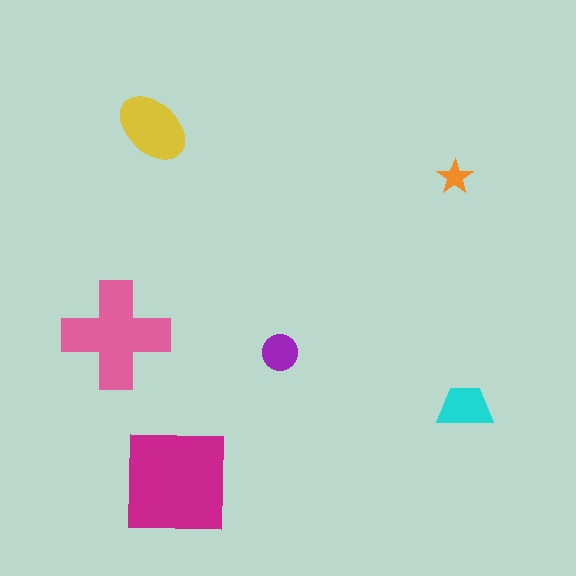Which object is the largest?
The magenta square.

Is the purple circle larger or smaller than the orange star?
Larger.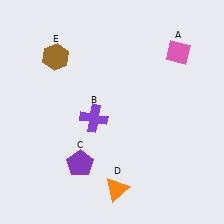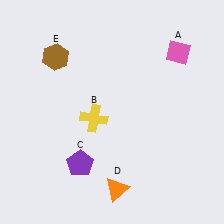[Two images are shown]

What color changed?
The cross (B) changed from purple in Image 1 to yellow in Image 2.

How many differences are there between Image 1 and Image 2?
There is 1 difference between the two images.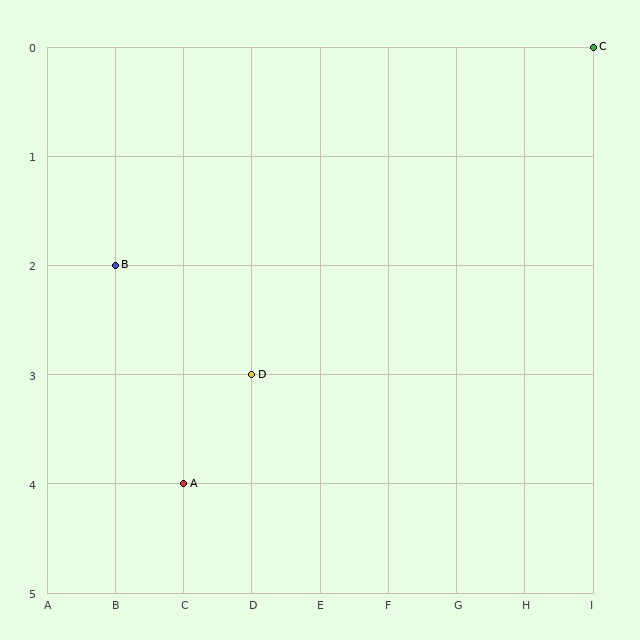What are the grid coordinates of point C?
Point C is at grid coordinates (I, 0).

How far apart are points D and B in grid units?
Points D and B are 2 columns and 1 row apart (about 2.2 grid units diagonally).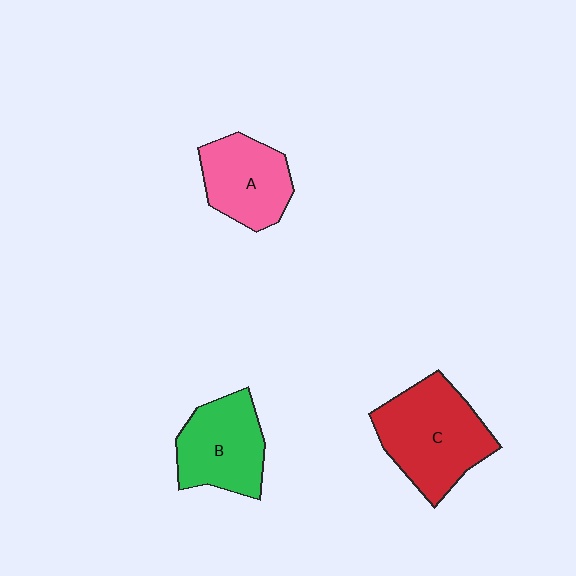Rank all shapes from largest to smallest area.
From largest to smallest: C (red), B (green), A (pink).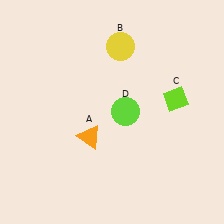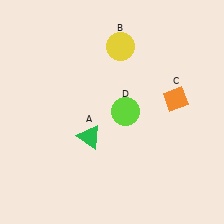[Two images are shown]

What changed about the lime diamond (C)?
In Image 1, C is lime. In Image 2, it changed to orange.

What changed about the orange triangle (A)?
In Image 1, A is orange. In Image 2, it changed to green.